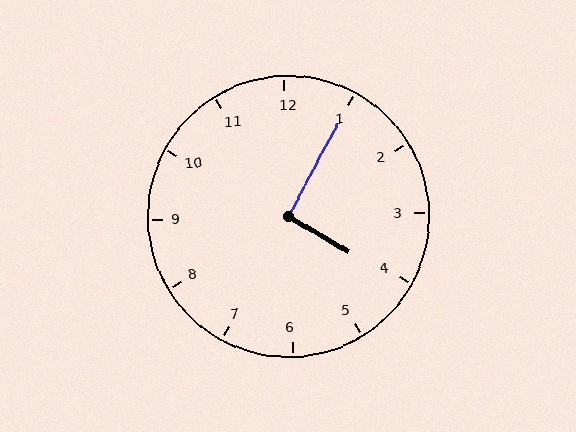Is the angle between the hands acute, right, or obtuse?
It is right.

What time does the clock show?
4:05.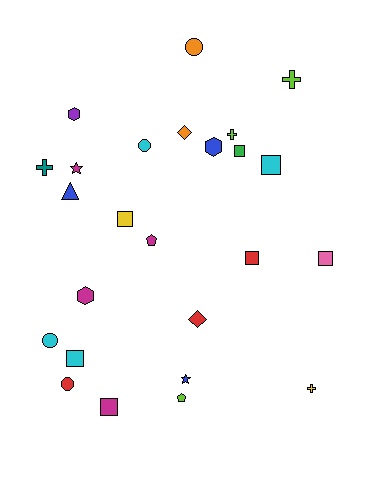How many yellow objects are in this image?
There are 2 yellow objects.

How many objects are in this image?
There are 25 objects.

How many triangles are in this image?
There is 1 triangle.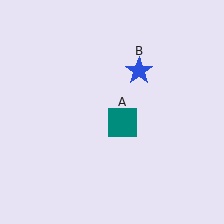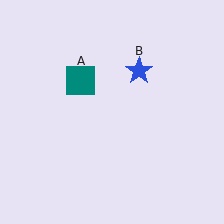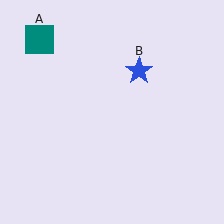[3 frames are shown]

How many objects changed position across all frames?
1 object changed position: teal square (object A).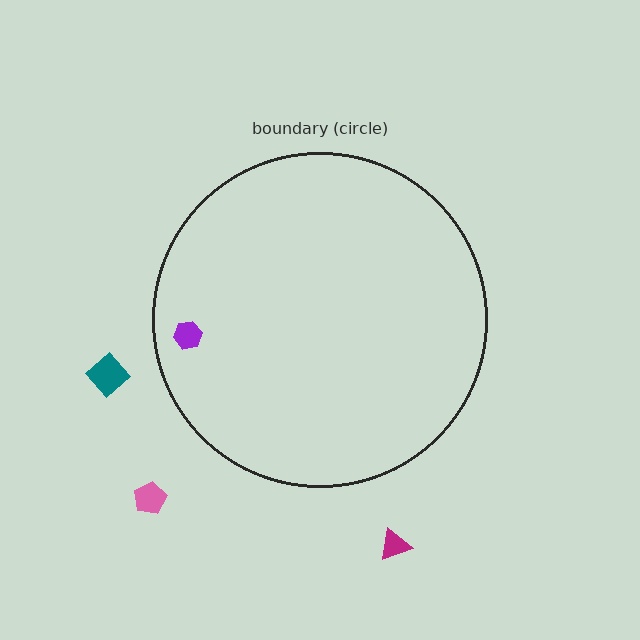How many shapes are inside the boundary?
1 inside, 3 outside.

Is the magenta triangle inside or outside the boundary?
Outside.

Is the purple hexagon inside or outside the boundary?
Inside.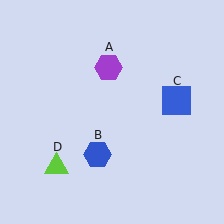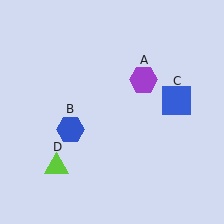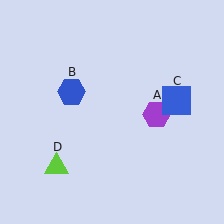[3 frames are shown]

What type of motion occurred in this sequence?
The purple hexagon (object A), blue hexagon (object B) rotated clockwise around the center of the scene.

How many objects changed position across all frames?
2 objects changed position: purple hexagon (object A), blue hexagon (object B).